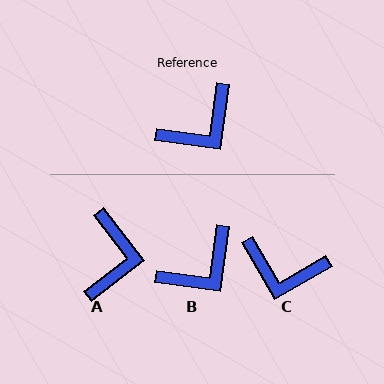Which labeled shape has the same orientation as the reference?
B.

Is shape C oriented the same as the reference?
No, it is off by about 52 degrees.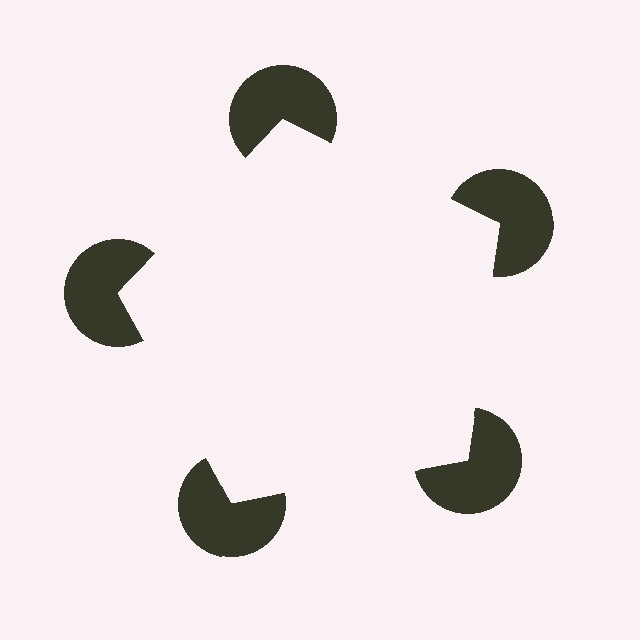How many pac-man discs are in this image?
There are 5 — one at each vertex of the illusory pentagon.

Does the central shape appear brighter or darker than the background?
It typically appears slightly brighter than the background, even though no actual brightness change is drawn.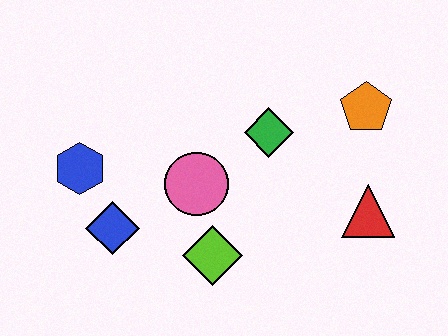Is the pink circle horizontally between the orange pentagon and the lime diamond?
No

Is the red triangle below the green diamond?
Yes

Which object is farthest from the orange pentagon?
The blue hexagon is farthest from the orange pentagon.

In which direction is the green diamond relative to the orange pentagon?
The green diamond is to the left of the orange pentagon.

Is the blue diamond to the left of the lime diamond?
Yes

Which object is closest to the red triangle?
The orange pentagon is closest to the red triangle.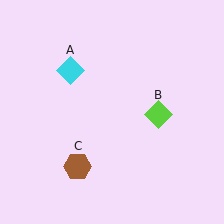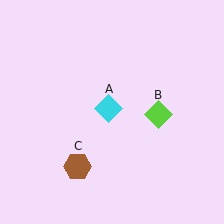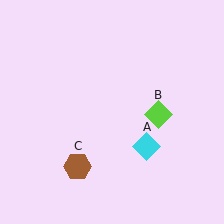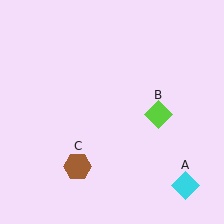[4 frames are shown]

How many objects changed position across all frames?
1 object changed position: cyan diamond (object A).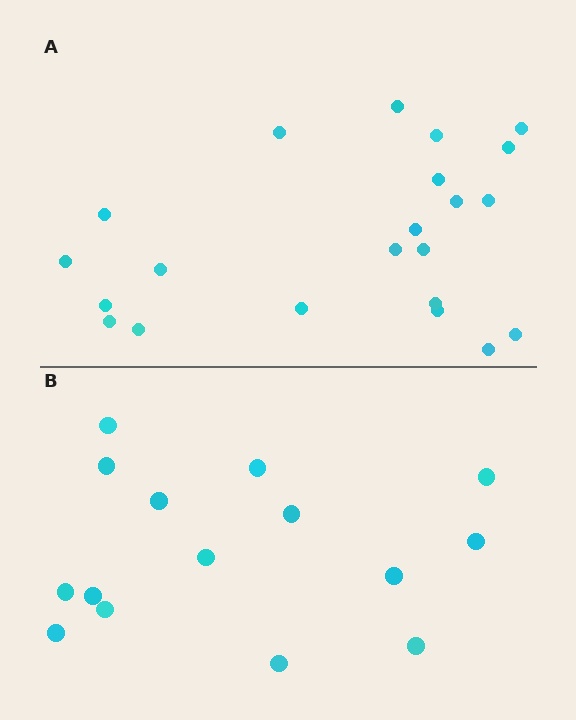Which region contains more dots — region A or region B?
Region A (the top region) has more dots.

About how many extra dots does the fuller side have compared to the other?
Region A has roughly 8 or so more dots than region B.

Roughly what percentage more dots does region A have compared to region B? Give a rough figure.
About 45% more.